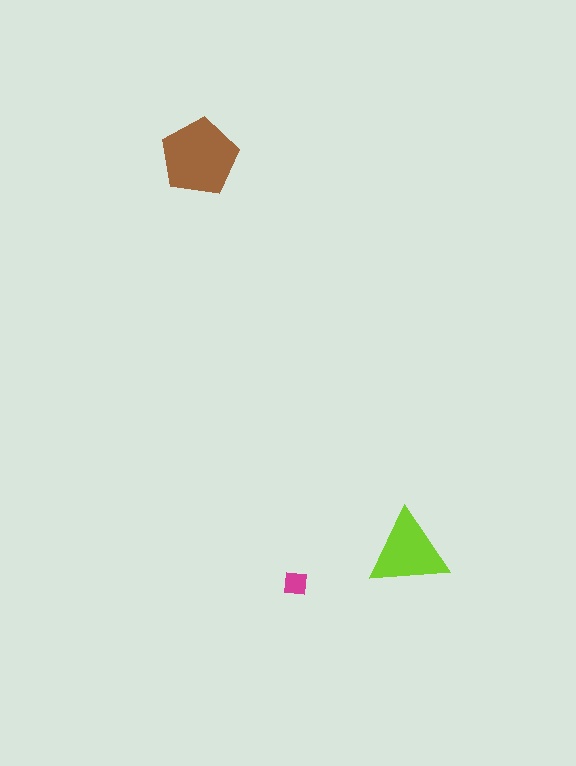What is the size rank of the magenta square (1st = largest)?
3rd.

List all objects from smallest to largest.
The magenta square, the lime triangle, the brown pentagon.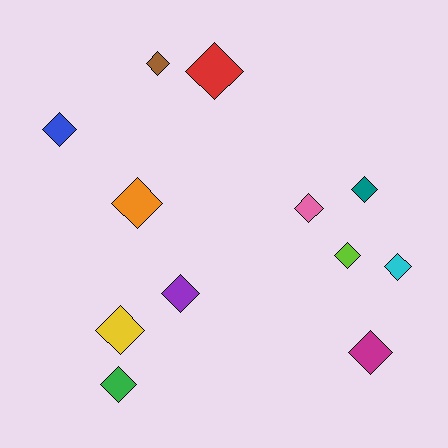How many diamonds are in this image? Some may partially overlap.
There are 12 diamonds.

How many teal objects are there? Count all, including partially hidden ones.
There is 1 teal object.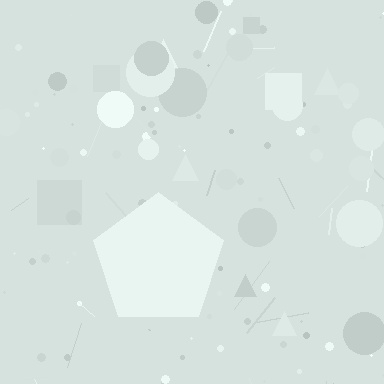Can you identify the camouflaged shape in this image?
The camouflaged shape is a pentagon.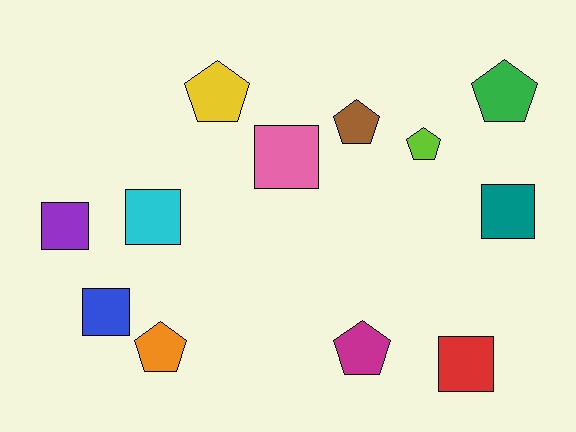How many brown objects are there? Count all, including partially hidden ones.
There is 1 brown object.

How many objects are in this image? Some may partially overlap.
There are 12 objects.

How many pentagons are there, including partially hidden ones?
There are 6 pentagons.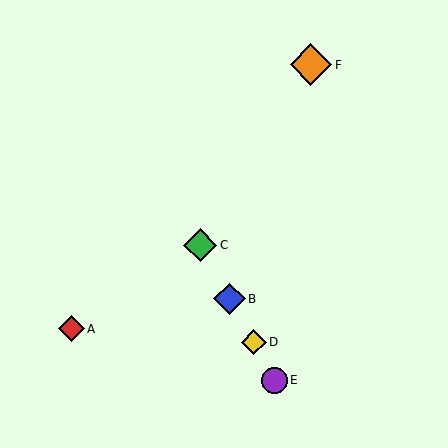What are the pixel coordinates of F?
Object F is at (311, 65).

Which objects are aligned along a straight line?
Objects B, C, D, E are aligned along a straight line.